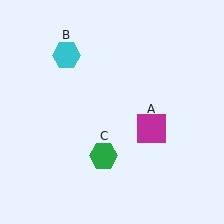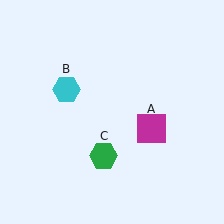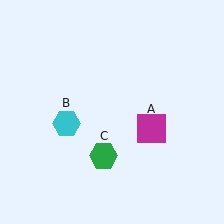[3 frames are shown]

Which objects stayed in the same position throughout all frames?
Magenta square (object A) and green hexagon (object C) remained stationary.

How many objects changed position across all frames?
1 object changed position: cyan hexagon (object B).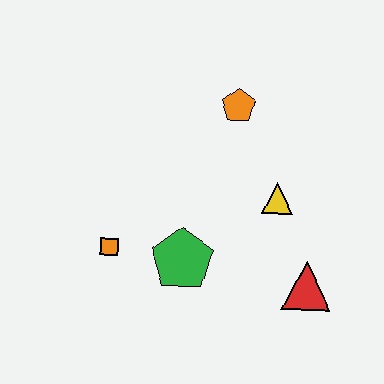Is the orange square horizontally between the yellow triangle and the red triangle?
No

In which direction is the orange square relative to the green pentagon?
The orange square is to the left of the green pentagon.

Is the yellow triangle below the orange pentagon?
Yes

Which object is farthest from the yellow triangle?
The orange square is farthest from the yellow triangle.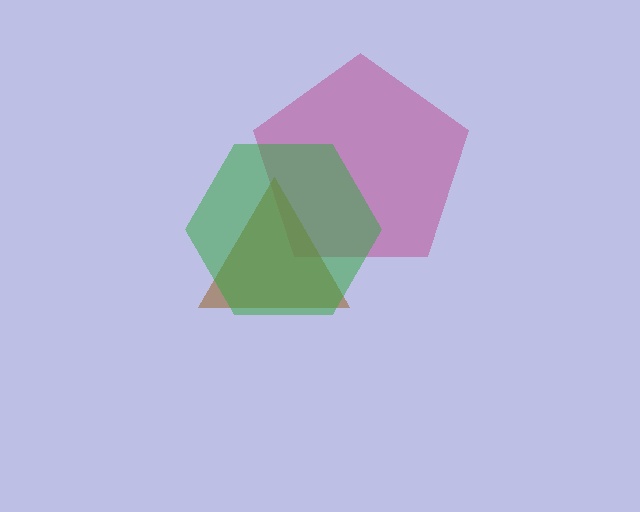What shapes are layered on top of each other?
The layered shapes are: a magenta pentagon, a brown triangle, a green hexagon.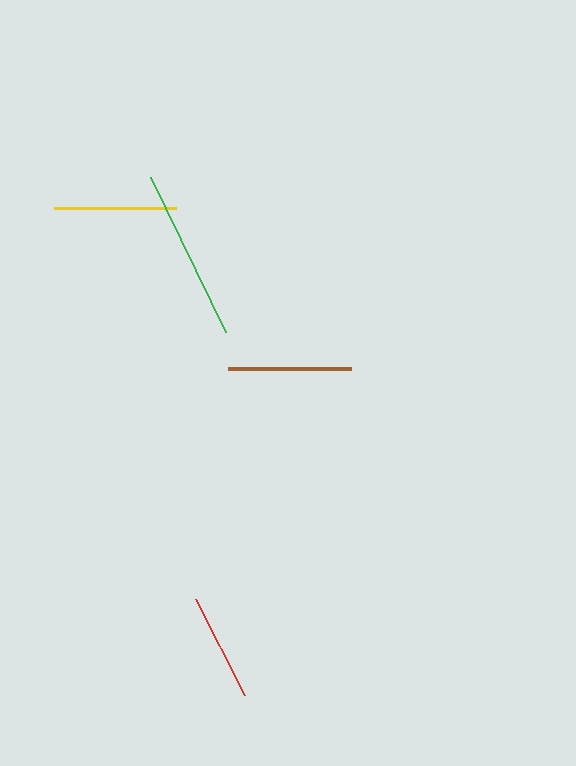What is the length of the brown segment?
The brown segment is approximately 123 pixels long.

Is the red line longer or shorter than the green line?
The green line is longer than the red line.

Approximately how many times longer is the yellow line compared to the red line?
The yellow line is approximately 1.1 times the length of the red line.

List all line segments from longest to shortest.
From longest to shortest: green, brown, yellow, red.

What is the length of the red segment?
The red segment is approximately 107 pixels long.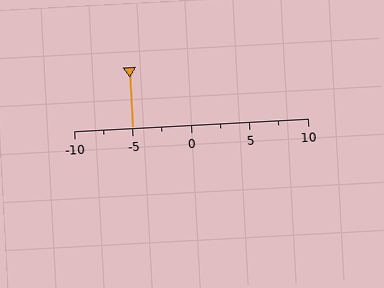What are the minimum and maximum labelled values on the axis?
The axis runs from -10 to 10.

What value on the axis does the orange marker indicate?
The marker indicates approximately -5.